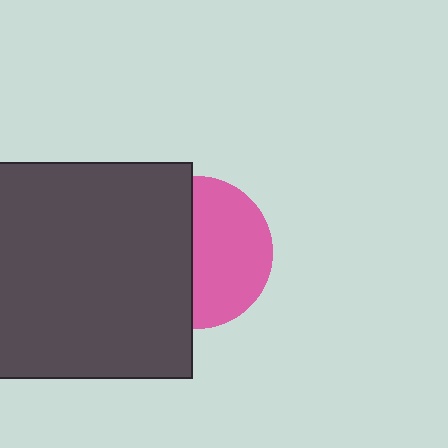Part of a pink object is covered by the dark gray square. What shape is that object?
It is a circle.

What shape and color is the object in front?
The object in front is a dark gray square.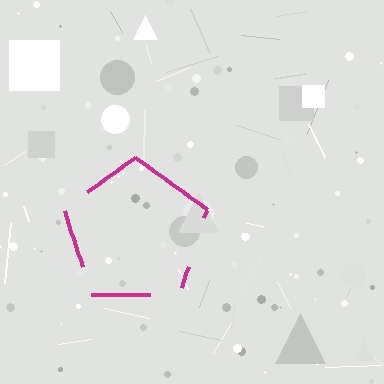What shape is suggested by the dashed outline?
The dashed outline suggests a pentagon.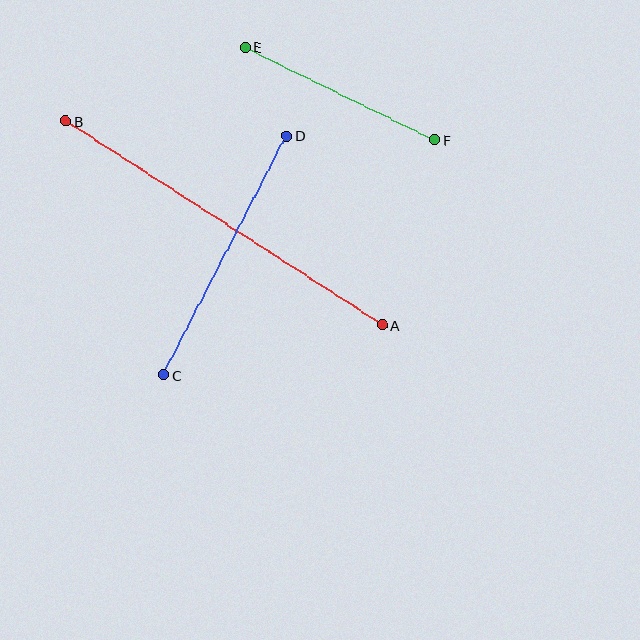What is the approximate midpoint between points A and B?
The midpoint is at approximately (224, 223) pixels.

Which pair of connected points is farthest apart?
Points A and B are farthest apart.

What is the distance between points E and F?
The distance is approximately 210 pixels.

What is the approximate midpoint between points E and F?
The midpoint is at approximately (340, 94) pixels.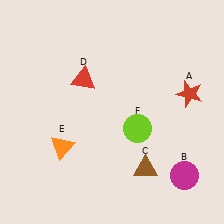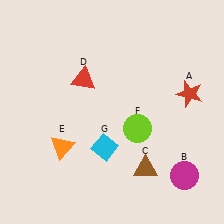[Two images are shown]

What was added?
A cyan diamond (G) was added in Image 2.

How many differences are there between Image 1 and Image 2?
There is 1 difference between the two images.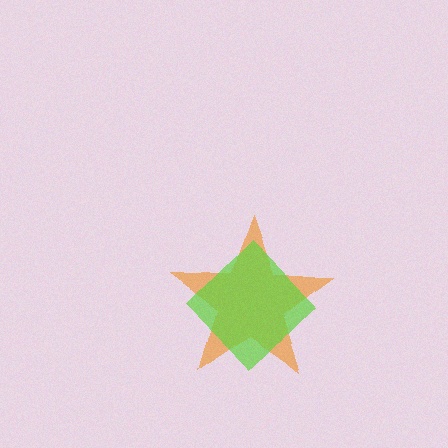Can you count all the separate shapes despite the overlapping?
Yes, there are 2 separate shapes.